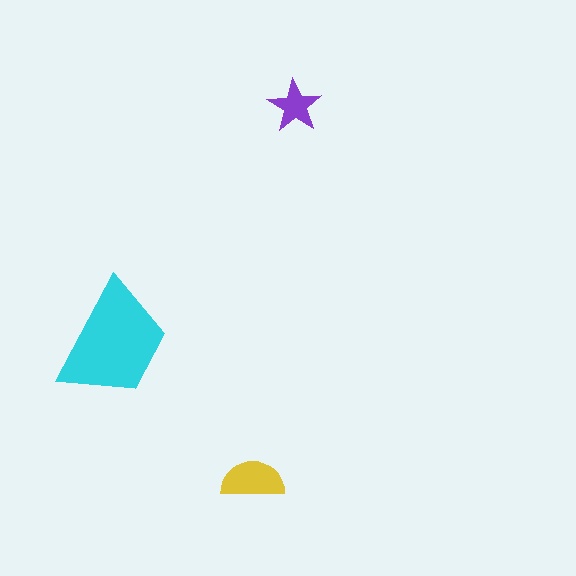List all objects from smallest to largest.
The purple star, the yellow semicircle, the cyan trapezoid.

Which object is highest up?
The purple star is topmost.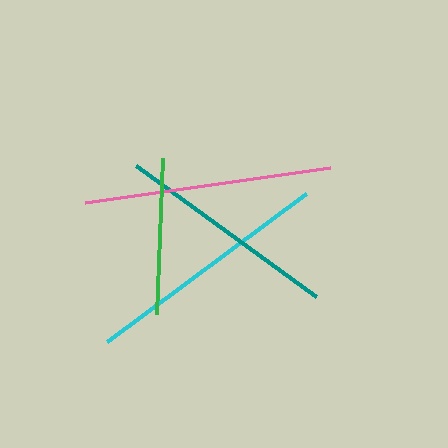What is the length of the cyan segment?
The cyan segment is approximately 248 pixels long.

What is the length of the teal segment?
The teal segment is approximately 222 pixels long.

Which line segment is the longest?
The cyan line is the longest at approximately 248 pixels.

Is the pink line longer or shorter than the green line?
The pink line is longer than the green line.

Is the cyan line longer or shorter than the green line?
The cyan line is longer than the green line.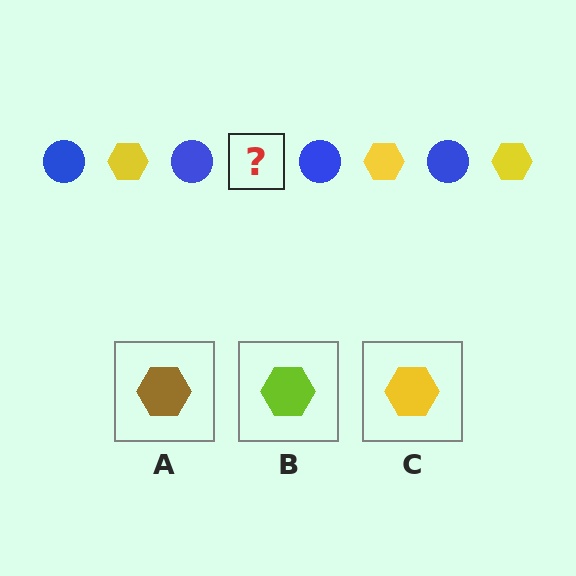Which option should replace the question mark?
Option C.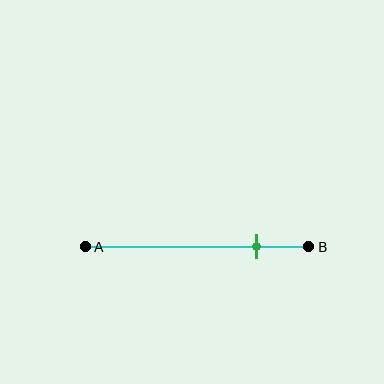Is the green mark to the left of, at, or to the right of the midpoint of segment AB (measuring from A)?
The green mark is to the right of the midpoint of segment AB.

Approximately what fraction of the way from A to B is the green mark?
The green mark is approximately 75% of the way from A to B.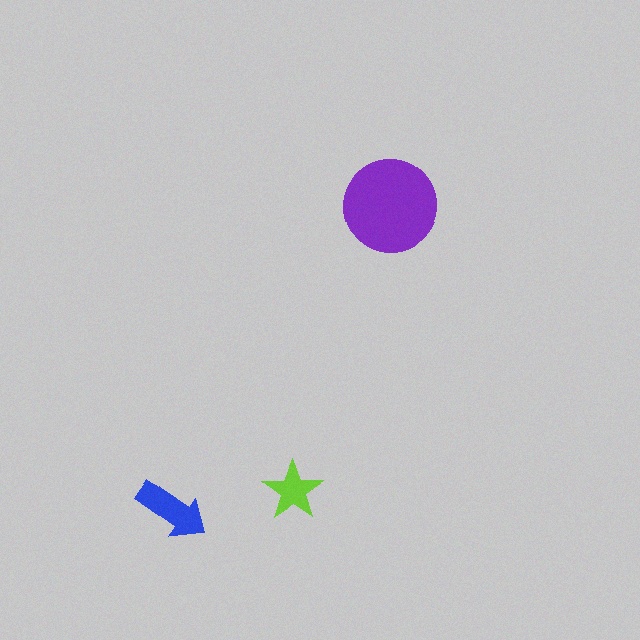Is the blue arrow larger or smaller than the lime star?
Larger.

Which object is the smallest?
The lime star.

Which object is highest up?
The purple circle is topmost.